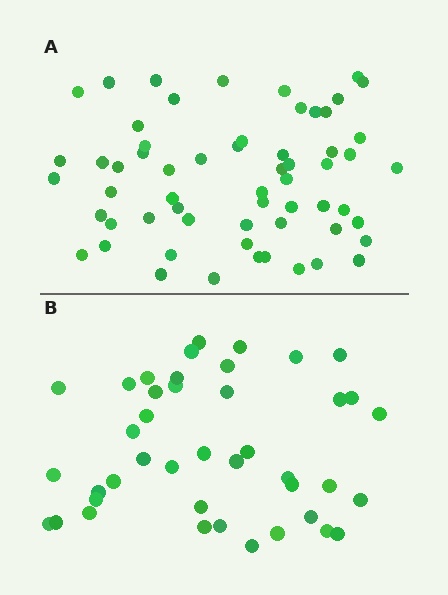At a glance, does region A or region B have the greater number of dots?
Region A (the top region) has more dots.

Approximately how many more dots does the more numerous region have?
Region A has approximately 20 more dots than region B.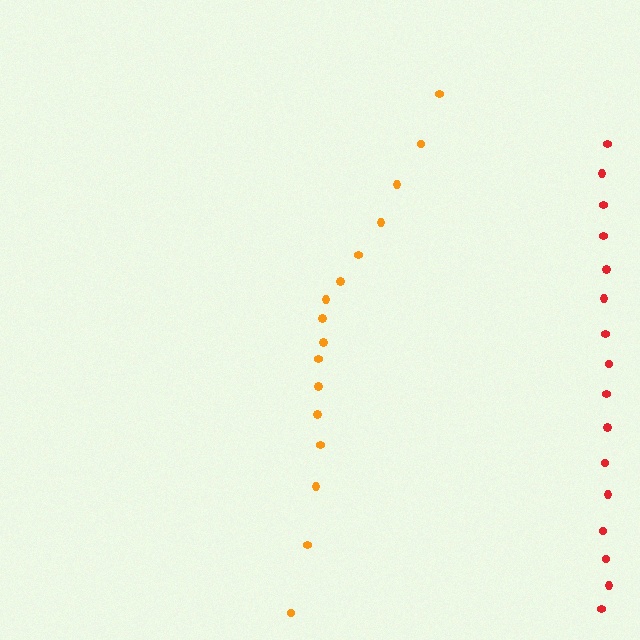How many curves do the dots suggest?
There are 2 distinct paths.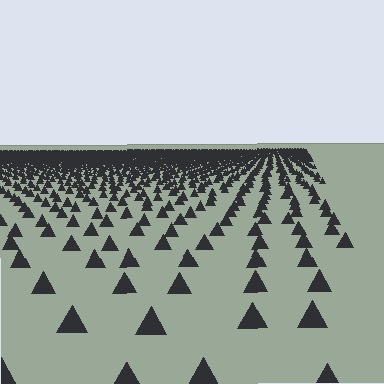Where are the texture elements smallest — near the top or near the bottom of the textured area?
Near the top.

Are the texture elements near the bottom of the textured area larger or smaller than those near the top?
Larger. Near the bottom, elements are closer to the viewer and appear at a bigger on-screen size.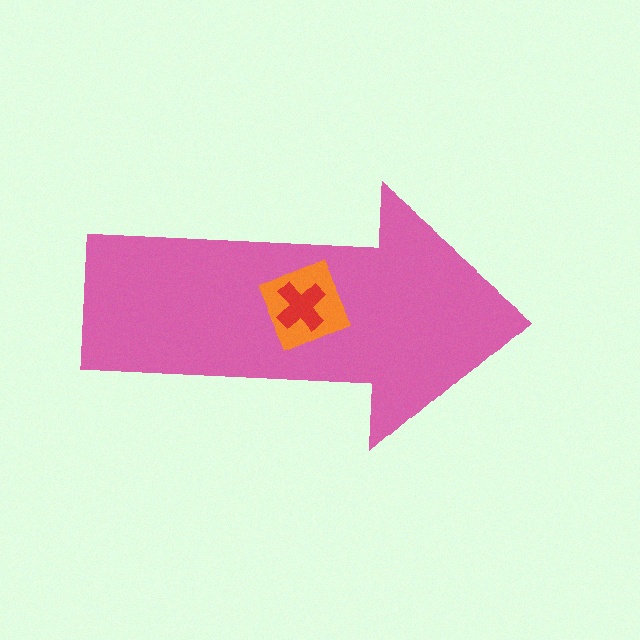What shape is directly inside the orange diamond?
The red cross.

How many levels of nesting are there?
3.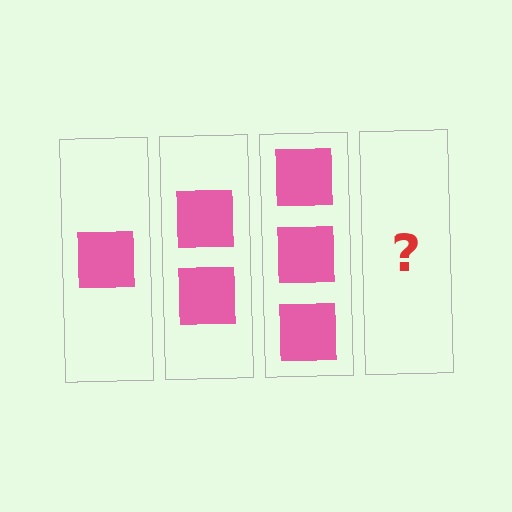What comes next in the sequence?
The next element should be 4 squares.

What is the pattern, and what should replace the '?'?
The pattern is that each step adds one more square. The '?' should be 4 squares.